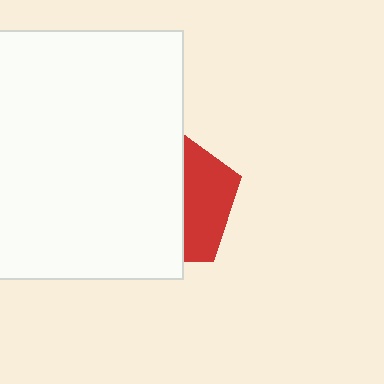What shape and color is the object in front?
The object in front is a white square.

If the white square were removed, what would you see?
You would see the complete red pentagon.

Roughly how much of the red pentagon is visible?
A small part of it is visible (roughly 36%).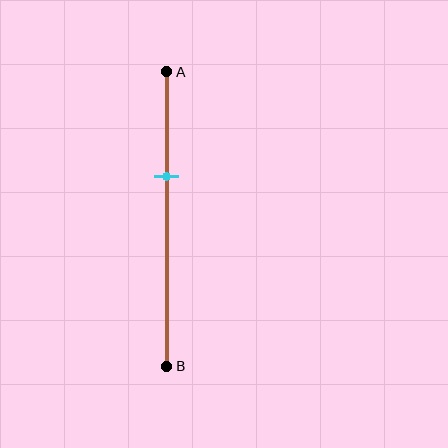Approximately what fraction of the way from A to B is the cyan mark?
The cyan mark is approximately 35% of the way from A to B.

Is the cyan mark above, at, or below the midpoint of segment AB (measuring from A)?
The cyan mark is above the midpoint of segment AB.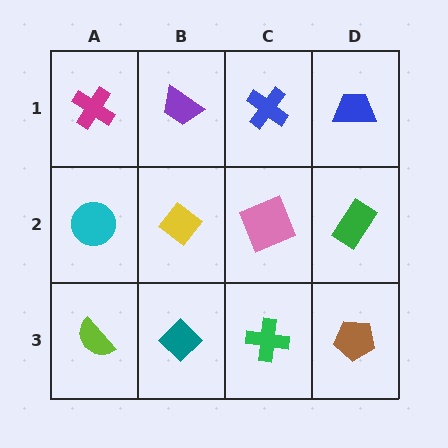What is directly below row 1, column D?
A green rectangle.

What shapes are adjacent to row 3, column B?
A yellow diamond (row 2, column B), a lime semicircle (row 3, column A), a green cross (row 3, column C).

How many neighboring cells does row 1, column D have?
2.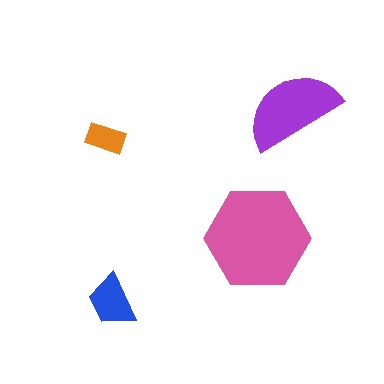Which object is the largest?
The pink hexagon.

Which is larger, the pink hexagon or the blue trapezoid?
The pink hexagon.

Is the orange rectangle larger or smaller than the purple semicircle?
Smaller.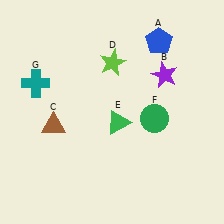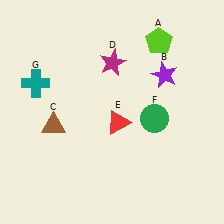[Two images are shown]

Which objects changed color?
A changed from blue to lime. D changed from lime to magenta. E changed from green to red.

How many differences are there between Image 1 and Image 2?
There are 3 differences between the two images.